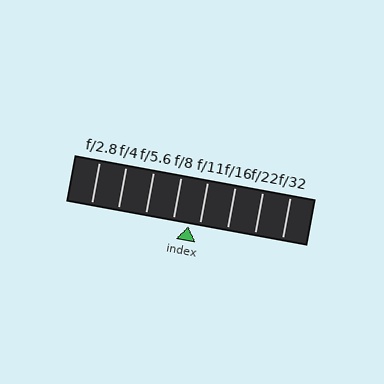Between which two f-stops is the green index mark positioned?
The index mark is between f/8 and f/11.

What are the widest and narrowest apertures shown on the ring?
The widest aperture shown is f/2.8 and the narrowest is f/32.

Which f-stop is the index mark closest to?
The index mark is closest to f/11.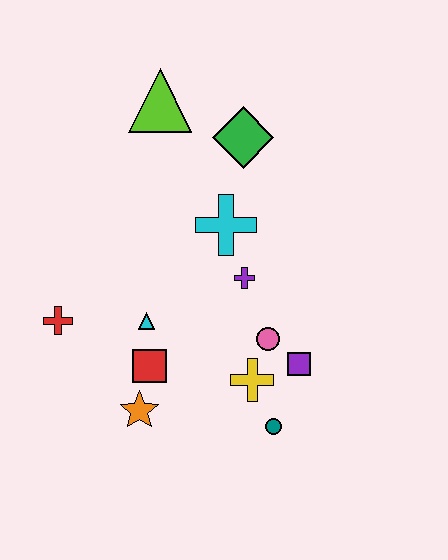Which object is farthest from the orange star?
The lime triangle is farthest from the orange star.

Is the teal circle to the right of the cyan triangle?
Yes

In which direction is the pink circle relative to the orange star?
The pink circle is to the right of the orange star.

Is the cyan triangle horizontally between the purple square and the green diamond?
No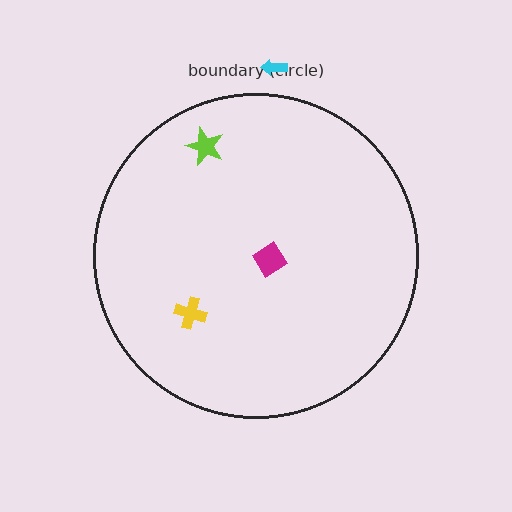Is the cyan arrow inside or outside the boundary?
Outside.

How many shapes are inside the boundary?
3 inside, 1 outside.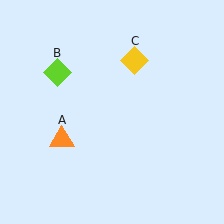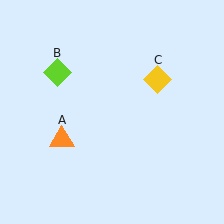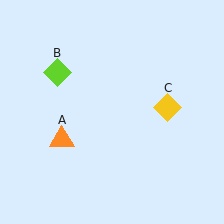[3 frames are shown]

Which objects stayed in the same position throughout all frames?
Orange triangle (object A) and lime diamond (object B) remained stationary.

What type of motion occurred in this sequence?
The yellow diamond (object C) rotated clockwise around the center of the scene.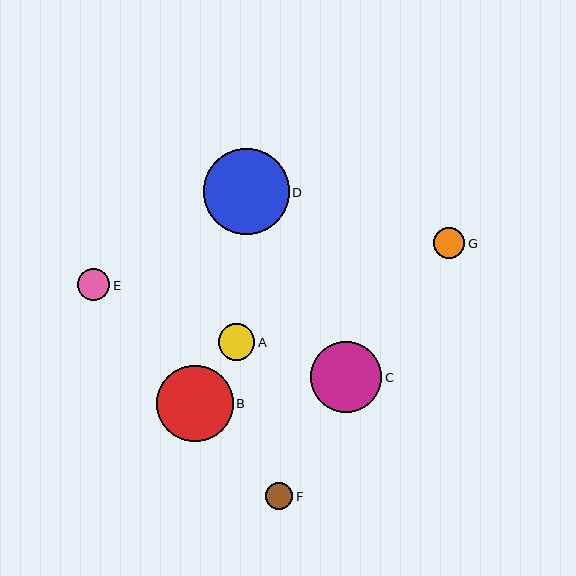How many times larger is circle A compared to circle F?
Circle A is approximately 1.3 times the size of circle F.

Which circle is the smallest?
Circle F is the smallest with a size of approximately 27 pixels.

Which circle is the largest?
Circle D is the largest with a size of approximately 86 pixels.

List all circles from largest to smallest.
From largest to smallest: D, B, C, A, E, G, F.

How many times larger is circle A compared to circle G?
Circle A is approximately 1.2 times the size of circle G.